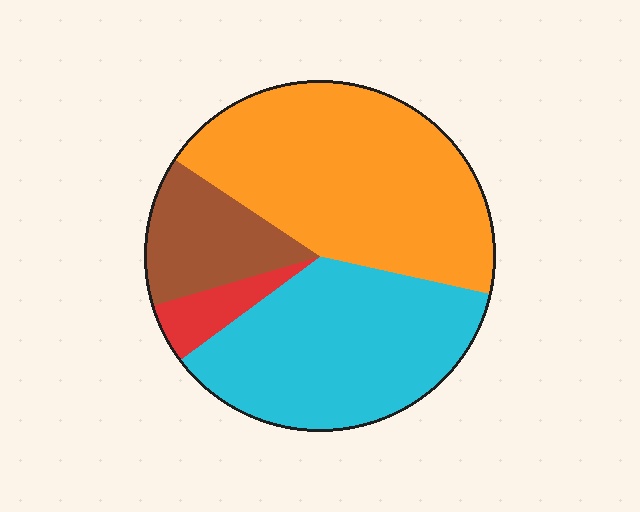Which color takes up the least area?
Red, at roughly 5%.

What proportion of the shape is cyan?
Cyan takes up about three eighths (3/8) of the shape.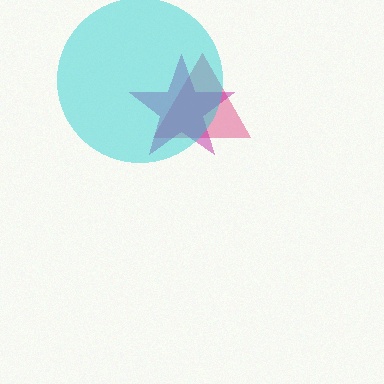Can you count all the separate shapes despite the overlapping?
Yes, there are 3 separate shapes.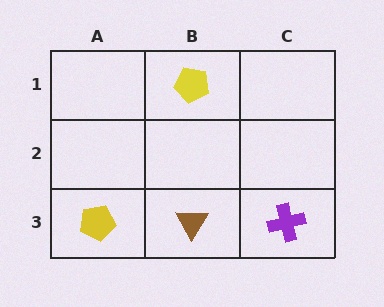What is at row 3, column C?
A purple cross.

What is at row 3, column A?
A yellow pentagon.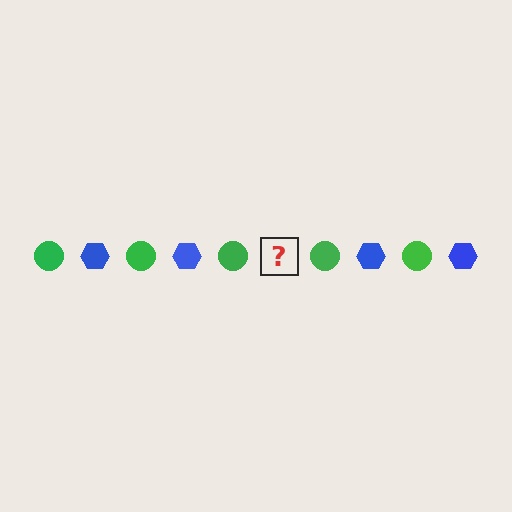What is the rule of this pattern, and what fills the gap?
The rule is that the pattern alternates between green circle and blue hexagon. The gap should be filled with a blue hexagon.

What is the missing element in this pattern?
The missing element is a blue hexagon.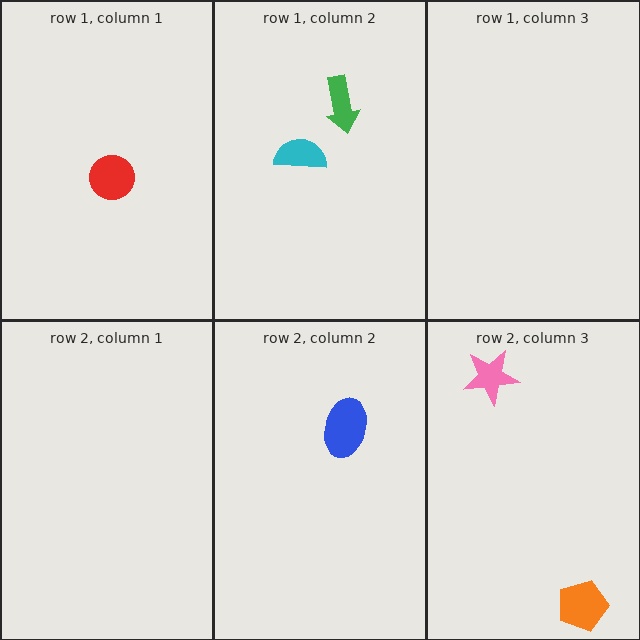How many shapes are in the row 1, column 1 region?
1.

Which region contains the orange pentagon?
The row 2, column 3 region.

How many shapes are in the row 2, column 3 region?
2.